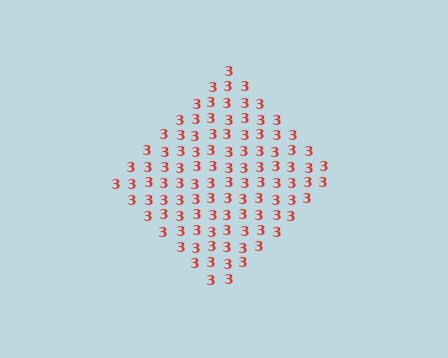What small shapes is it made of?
It is made of small digit 3's.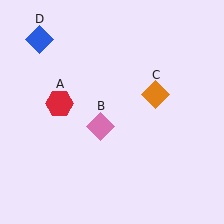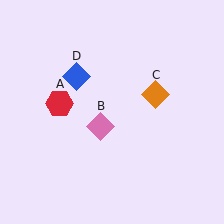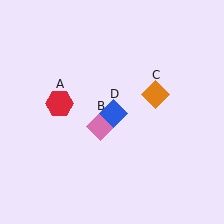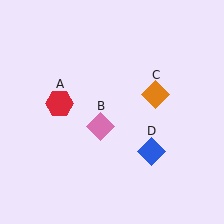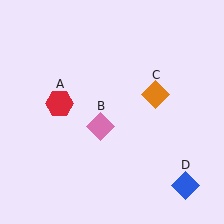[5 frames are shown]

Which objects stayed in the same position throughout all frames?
Red hexagon (object A) and pink diamond (object B) and orange diamond (object C) remained stationary.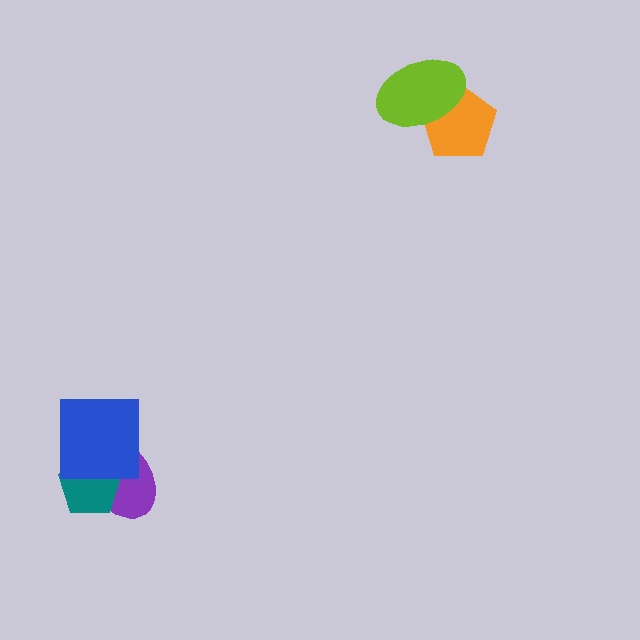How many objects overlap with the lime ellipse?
1 object overlaps with the lime ellipse.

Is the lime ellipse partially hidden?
No, no other shape covers it.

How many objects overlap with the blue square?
2 objects overlap with the blue square.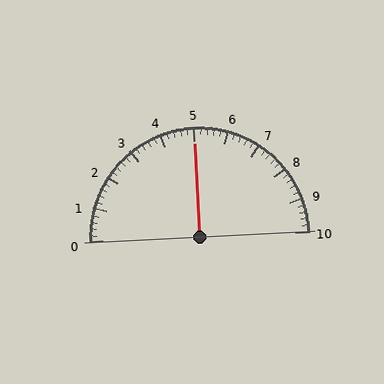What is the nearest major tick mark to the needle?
The nearest major tick mark is 5.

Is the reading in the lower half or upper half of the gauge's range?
The reading is in the upper half of the range (0 to 10).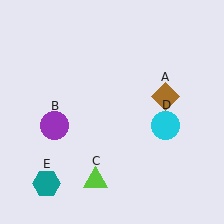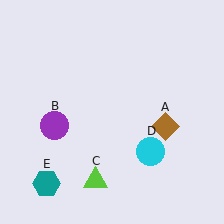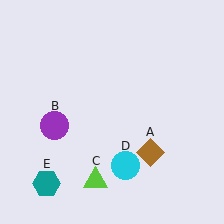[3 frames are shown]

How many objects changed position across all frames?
2 objects changed position: brown diamond (object A), cyan circle (object D).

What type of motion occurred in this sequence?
The brown diamond (object A), cyan circle (object D) rotated clockwise around the center of the scene.